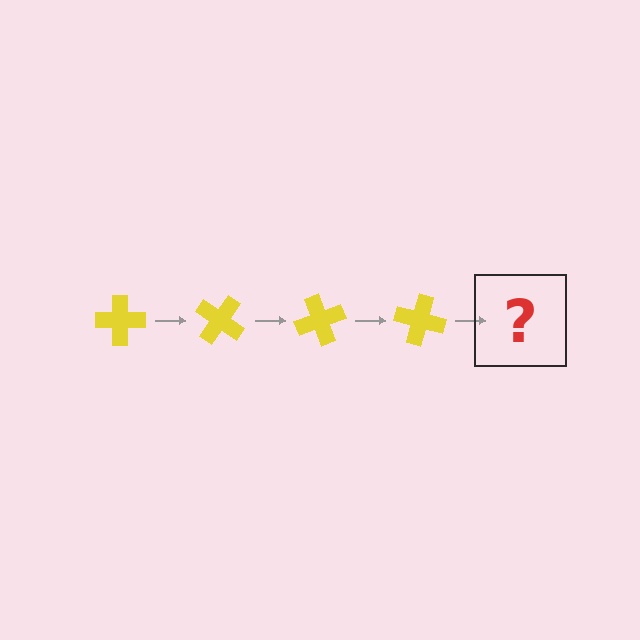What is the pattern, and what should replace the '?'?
The pattern is that the cross rotates 35 degrees each step. The '?' should be a yellow cross rotated 140 degrees.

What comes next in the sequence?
The next element should be a yellow cross rotated 140 degrees.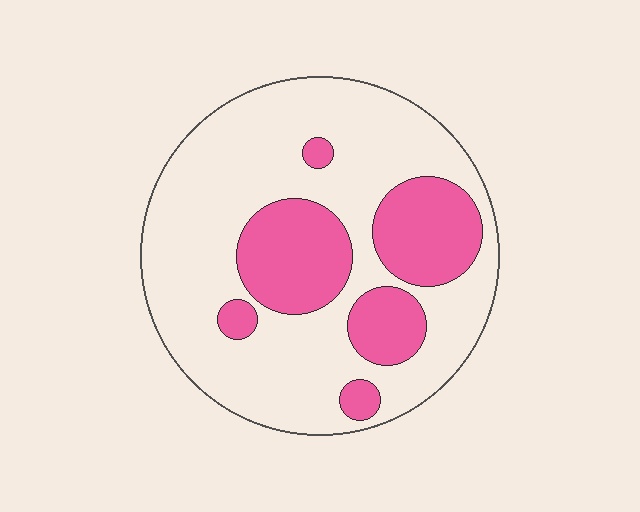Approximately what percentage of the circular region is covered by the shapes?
Approximately 30%.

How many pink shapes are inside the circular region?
6.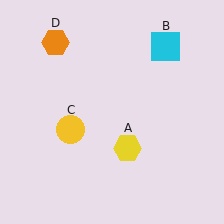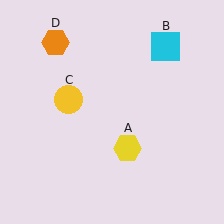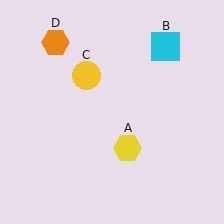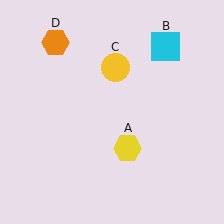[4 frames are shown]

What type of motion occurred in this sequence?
The yellow circle (object C) rotated clockwise around the center of the scene.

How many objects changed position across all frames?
1 object changed position: yellow circle (object C).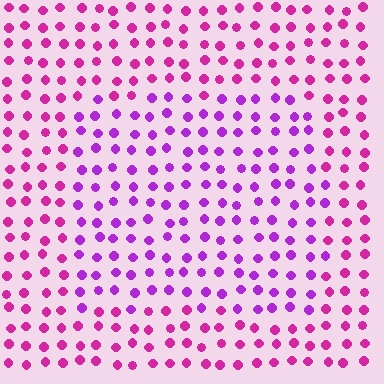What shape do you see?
I see a rectangle.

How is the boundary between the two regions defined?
The boundary is defined purely by a slight shift in hue (about 30 degrees). Spacing, size, and orientation are identical on both sides.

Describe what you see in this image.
The image is filled with small magenta elements in a uniform arrangement. A rectangle-shaped region is visible where the elements are tinted to a slightly different hue, forming a subtle color boundary.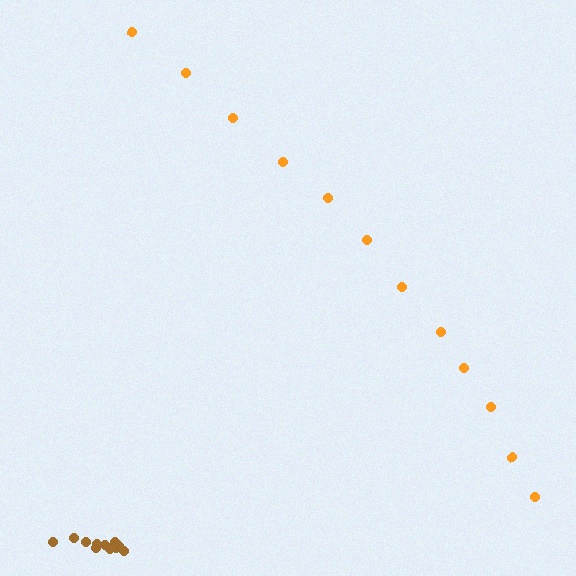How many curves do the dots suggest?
There are 2 distinct paths.